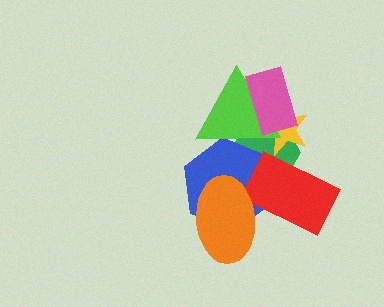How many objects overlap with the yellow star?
3 objects overlap with the yellow star.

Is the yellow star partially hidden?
Yes, it is partially covered by another shape.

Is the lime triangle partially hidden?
Yes, it is partially covered by another shape.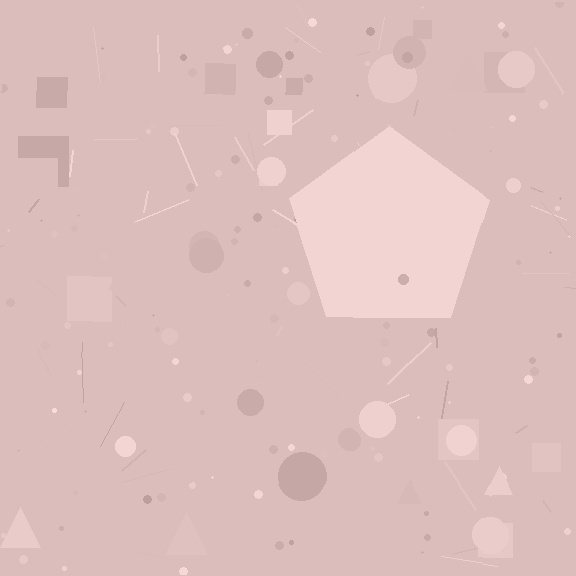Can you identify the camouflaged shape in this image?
The camouflaged shape is a pentagon.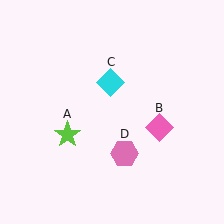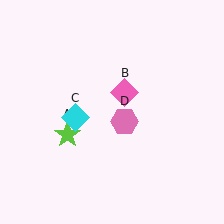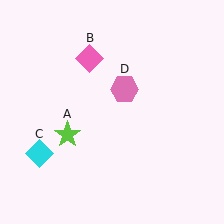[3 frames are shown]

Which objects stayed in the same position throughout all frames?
Lime star (object A) remained stationary.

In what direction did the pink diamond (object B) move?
The pink diamond (object B) moved up and to the left.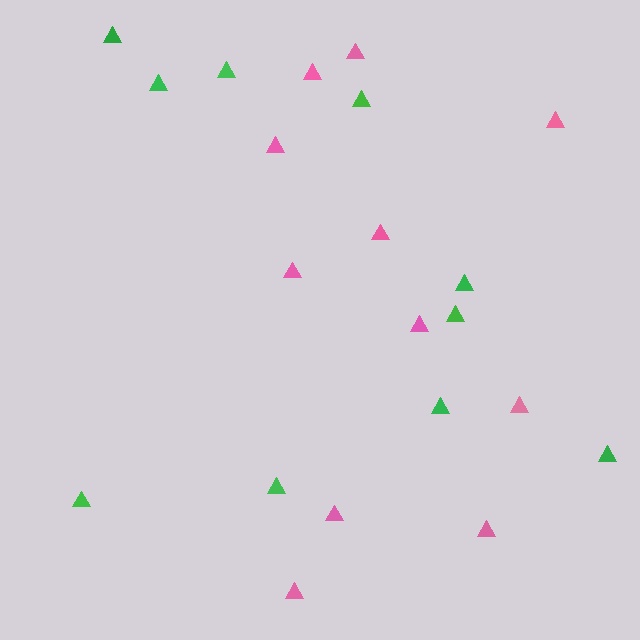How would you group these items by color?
There are 2 groups: one group of pink triangles (11) and one group of green triangles (10).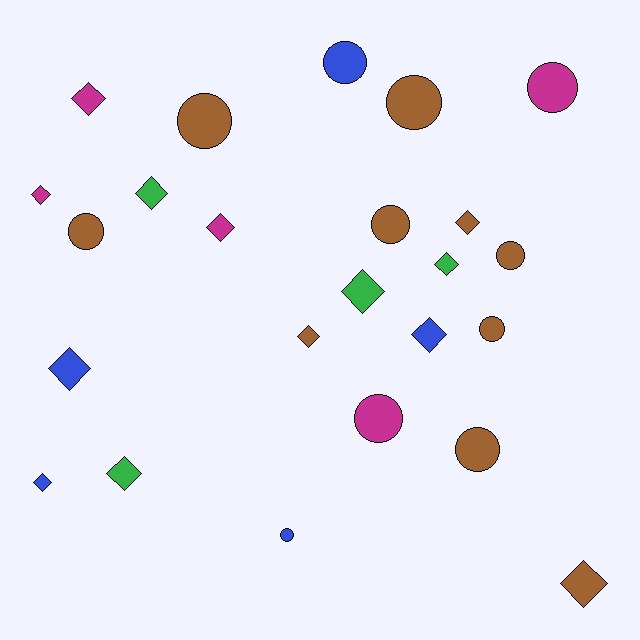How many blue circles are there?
There are 2 blue circles.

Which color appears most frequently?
Brown, with 10 objects.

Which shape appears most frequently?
Diamond, with 13 objects.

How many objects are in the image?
There are 24 objects.